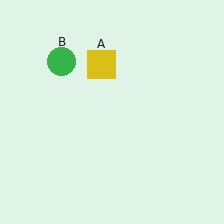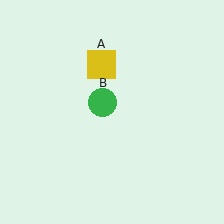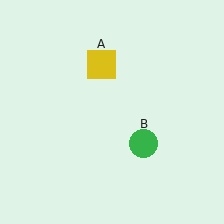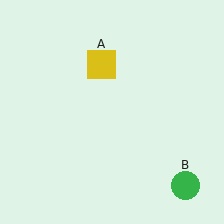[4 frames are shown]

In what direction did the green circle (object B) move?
The green circle (object B) moved down and to the right.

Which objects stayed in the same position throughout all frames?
Yellow square (object A) remained stationary.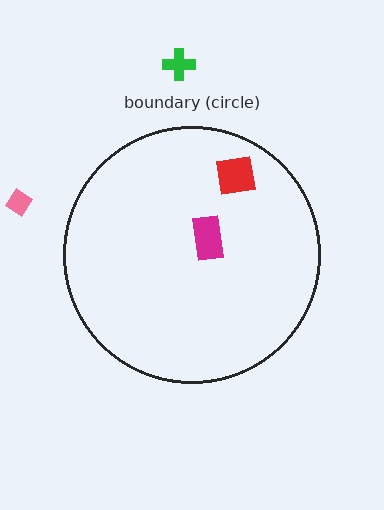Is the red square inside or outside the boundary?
Inside.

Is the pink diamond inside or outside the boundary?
Outside.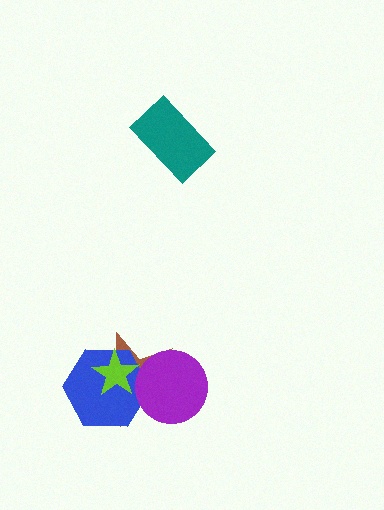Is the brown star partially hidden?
Yes, it is partially covered by another shape.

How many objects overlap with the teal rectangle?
0 objects overlap with the teal rectangle.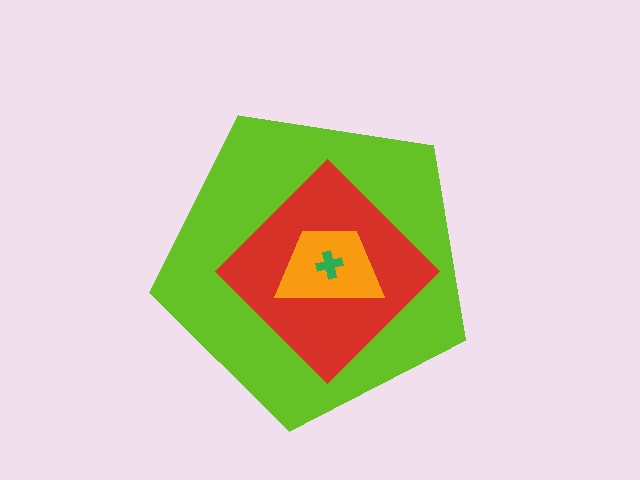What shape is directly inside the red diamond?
The orange trapezoid.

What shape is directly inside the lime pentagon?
The red diamond.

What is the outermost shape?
The lime pentagon.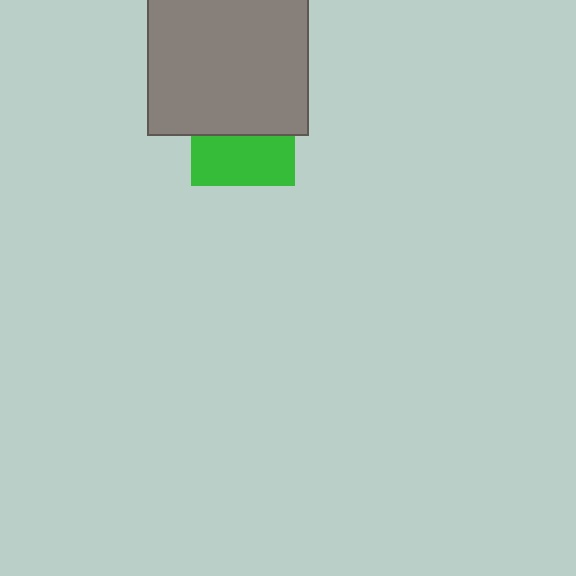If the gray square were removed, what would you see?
You would see the complete green square.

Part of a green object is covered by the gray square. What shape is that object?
It is a square.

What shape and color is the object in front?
The object in front is a gray square.